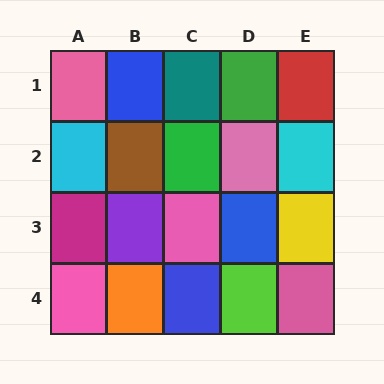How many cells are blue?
3 cells are blue.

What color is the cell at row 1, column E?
Red.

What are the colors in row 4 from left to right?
Pink, orange, blue, lime, pink.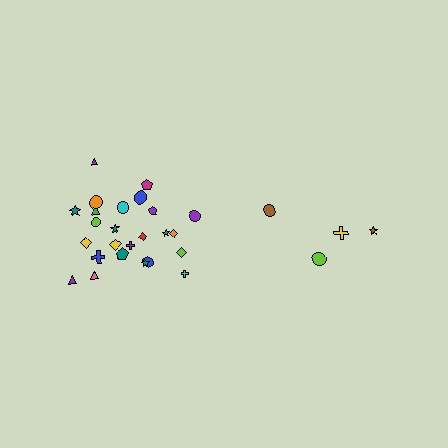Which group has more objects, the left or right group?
The left group.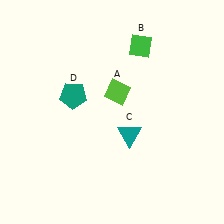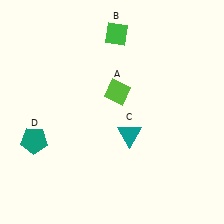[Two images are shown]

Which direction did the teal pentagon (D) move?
The teal pentagon (D) moved down.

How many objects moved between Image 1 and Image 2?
2 objects moved between the two images.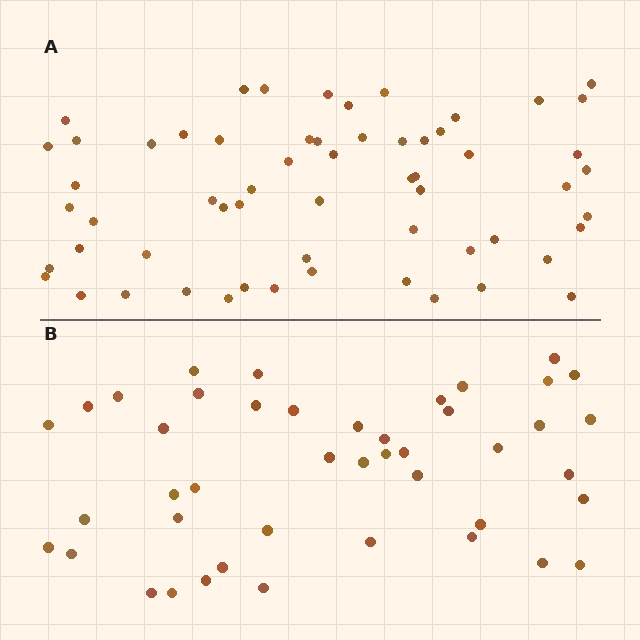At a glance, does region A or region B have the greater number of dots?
Region A (the top region) has more dots.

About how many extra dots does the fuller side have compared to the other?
Region A has approximately 15 more dots than region B.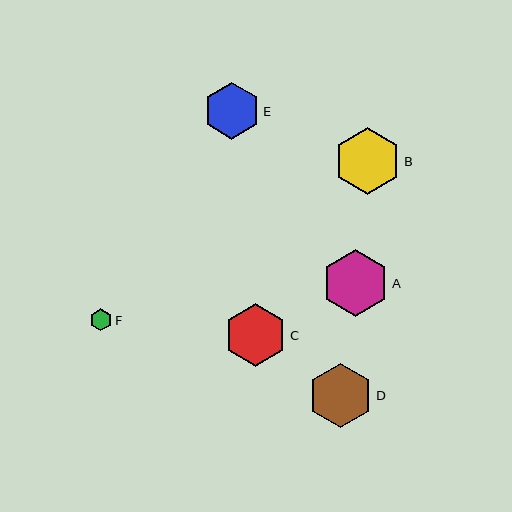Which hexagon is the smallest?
Hexagon F is the smallest with a size of approximately 22 pixels.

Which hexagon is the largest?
Hexagon B is the largest with a size of approximately 67 pixels.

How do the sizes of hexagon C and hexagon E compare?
Hexagon C and hexagon E are approximately the same size.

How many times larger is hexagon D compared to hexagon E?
Hexagon D is approximately 1.1 times the size of hexagon E.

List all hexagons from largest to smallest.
From largest to smallest: B, A, D, C, E, F.